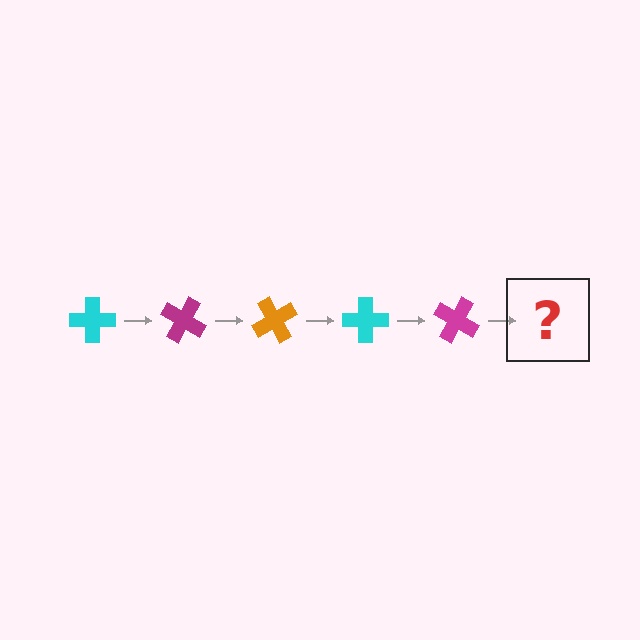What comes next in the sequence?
The next element should be an orange cross, rotated 150 degrees from the start.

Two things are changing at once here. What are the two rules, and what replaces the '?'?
The two rules are that it rotates 30 degrees each step and the color cycles through cyan, magenta, and orange. The '?' should be an orange cross, rotated 150 degrees from the start.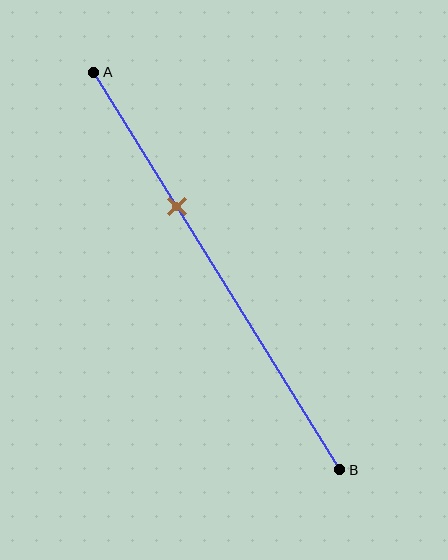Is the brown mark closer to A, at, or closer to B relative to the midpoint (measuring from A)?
The brown mark is closer to point A than the midpoint of segment AB.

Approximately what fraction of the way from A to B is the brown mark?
The brown mark is approximately 35% of the way from A to B.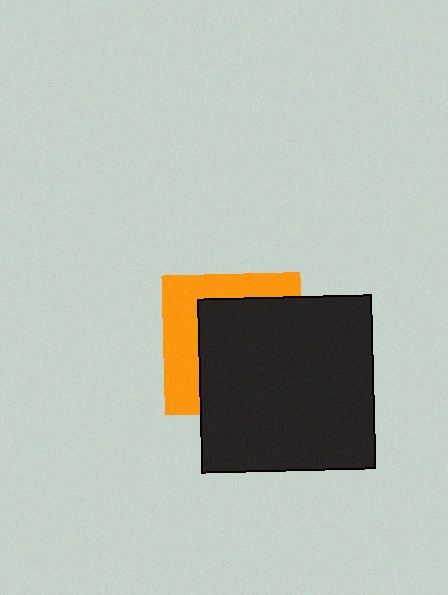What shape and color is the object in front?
The object in front is a black square.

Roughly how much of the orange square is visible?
A small part of it is visible (roughly 38%).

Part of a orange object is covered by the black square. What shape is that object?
It is a square.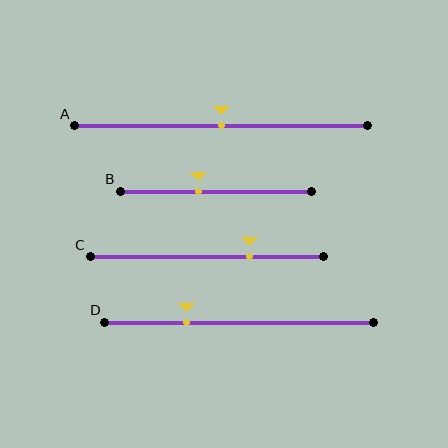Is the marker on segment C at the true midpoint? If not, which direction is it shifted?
No, the marker on segment C is shifted to the right by about 18% of the segment length.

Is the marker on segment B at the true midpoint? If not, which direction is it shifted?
No, the marker on segment B is shifted to the left by about 9% of the segment length.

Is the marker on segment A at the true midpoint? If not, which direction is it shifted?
Yes, the marker on segment A is at the true midpoint.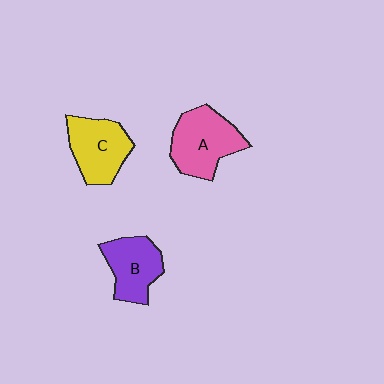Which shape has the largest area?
Shape A (pink).